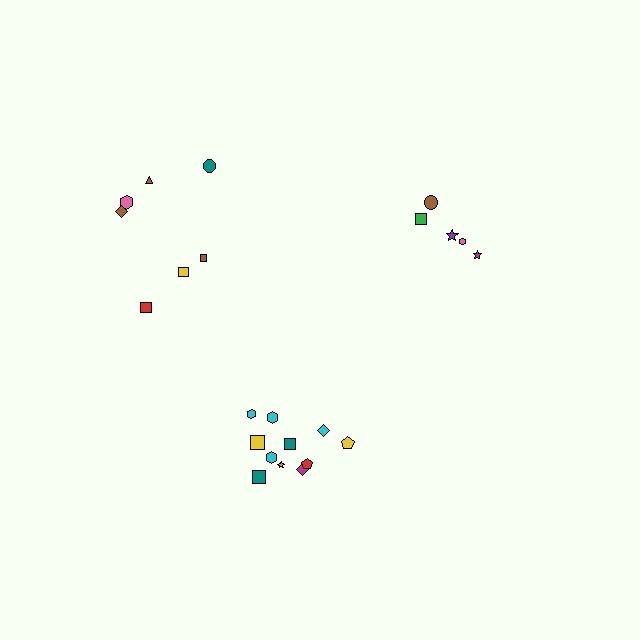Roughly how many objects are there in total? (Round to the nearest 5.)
Roughly 25 objects in total.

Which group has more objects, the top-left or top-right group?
The top-left group.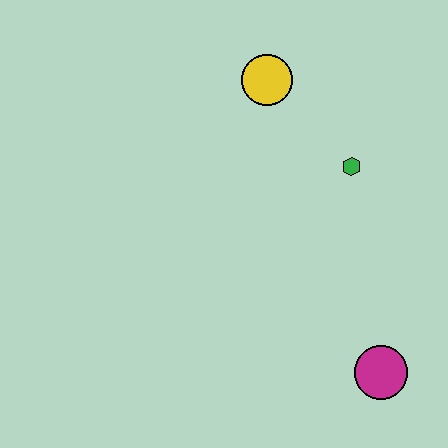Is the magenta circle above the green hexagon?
No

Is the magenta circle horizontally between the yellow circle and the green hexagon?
No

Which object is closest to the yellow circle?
The green hexagon is closest to the yellow circle.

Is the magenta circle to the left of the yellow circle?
No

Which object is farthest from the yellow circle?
The magenta circle is farthest from the yellow circle.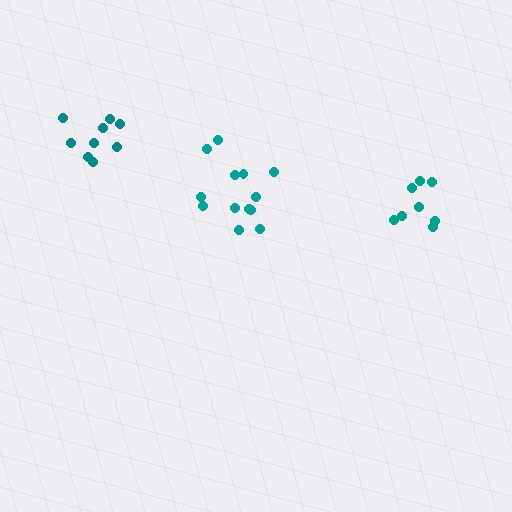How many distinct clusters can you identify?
There are 3 distinct clusters.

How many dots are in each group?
Group 1: 13 dots, Group 2: 9 dots, Group 3: 8 dots (30 total).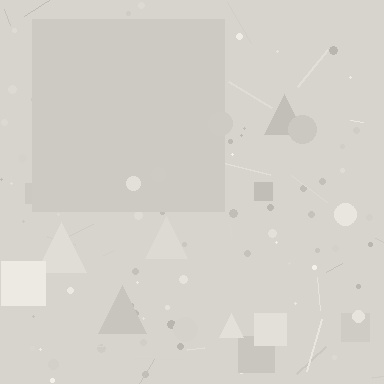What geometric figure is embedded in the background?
A square is embedded in the background.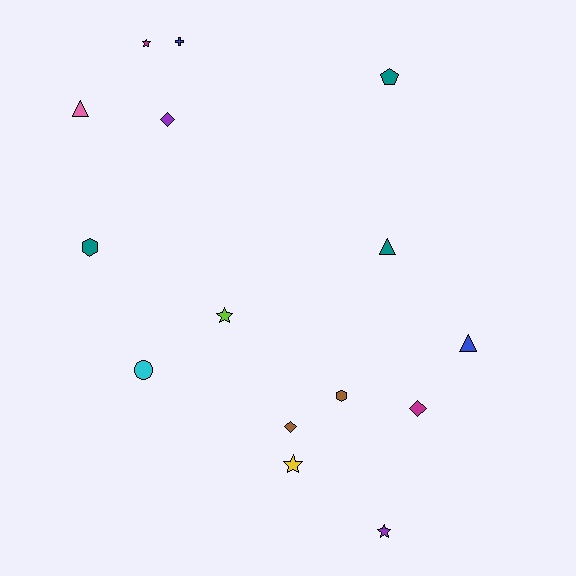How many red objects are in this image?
There are no red objects.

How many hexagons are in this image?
There are 2 hexagons.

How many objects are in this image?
There are 15 objects.